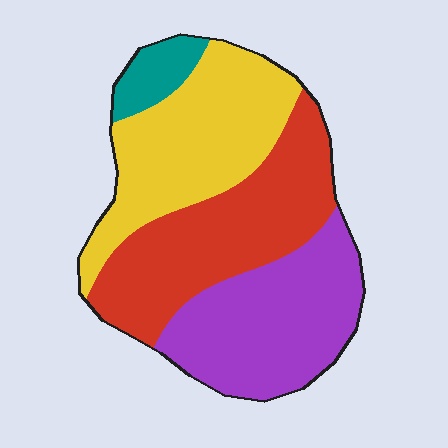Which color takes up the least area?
Teal, at roughly 5%.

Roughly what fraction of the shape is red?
Red takes up between a sixth and a third of the shape.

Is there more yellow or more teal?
Yellow.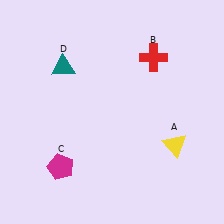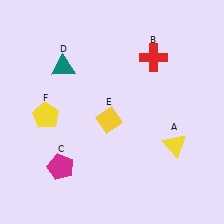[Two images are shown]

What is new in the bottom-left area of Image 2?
A yellow pentagon (F) was added in the bottom-left area of Image 2.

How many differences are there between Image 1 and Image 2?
There are 2 differences between the two images.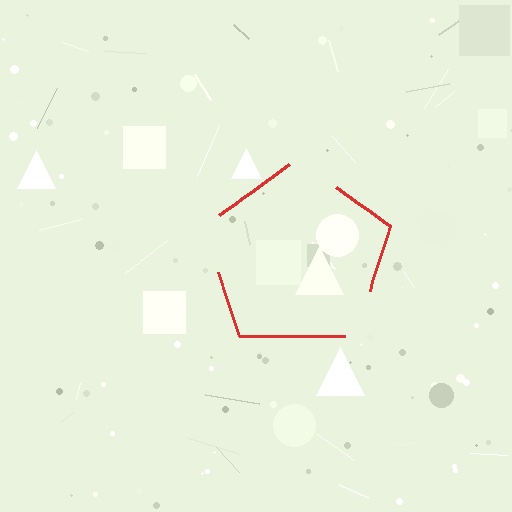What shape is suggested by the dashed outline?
The dashed outline suggests a pentagon.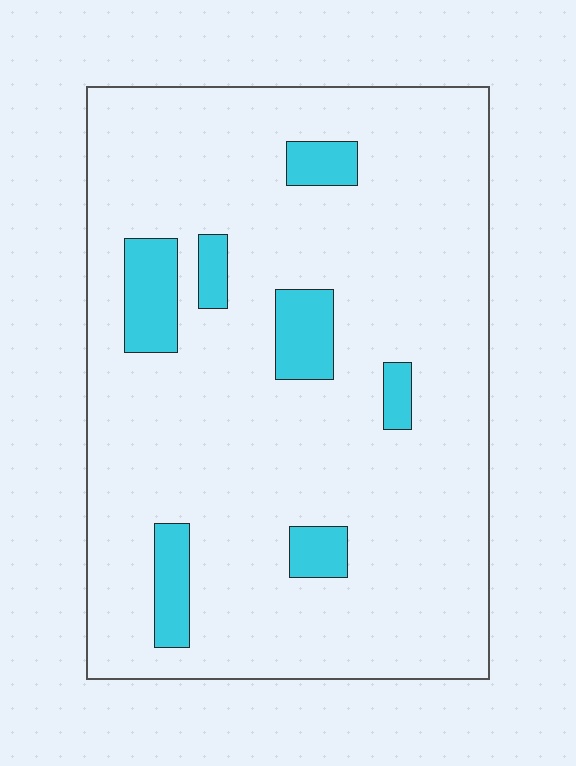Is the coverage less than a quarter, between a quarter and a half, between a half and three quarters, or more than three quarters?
Less than a quarter.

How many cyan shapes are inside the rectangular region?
7.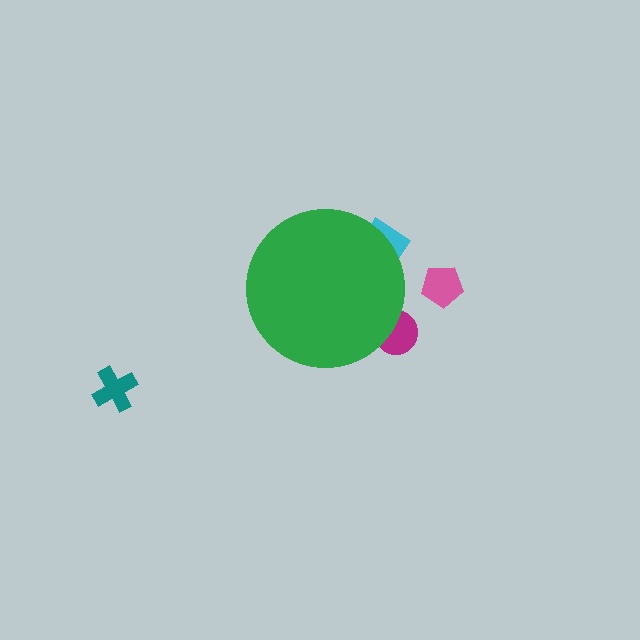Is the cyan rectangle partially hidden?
Yes, the cyan rectangle is partially hidden behind the green circle.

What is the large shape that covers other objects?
A green circle.